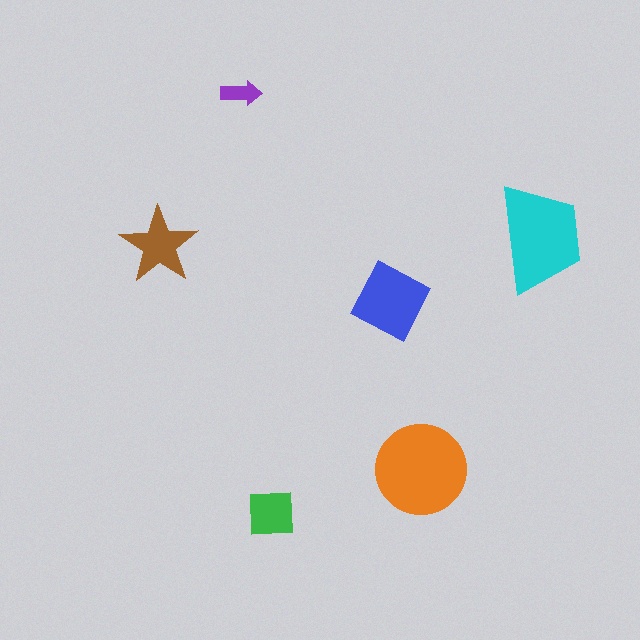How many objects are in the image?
There are 6 objects in the image.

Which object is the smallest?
The purple arrow.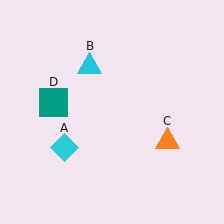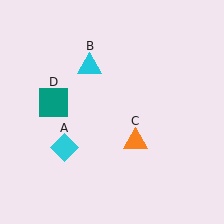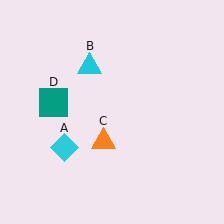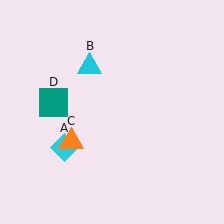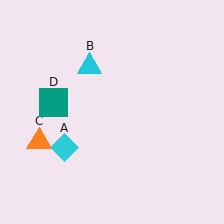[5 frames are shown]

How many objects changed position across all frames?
1 object changed position: orange triangle (object C).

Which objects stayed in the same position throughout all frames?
Cyan diamond (object A) and cyan triangle (object B) and teal square (object D) remained stationary.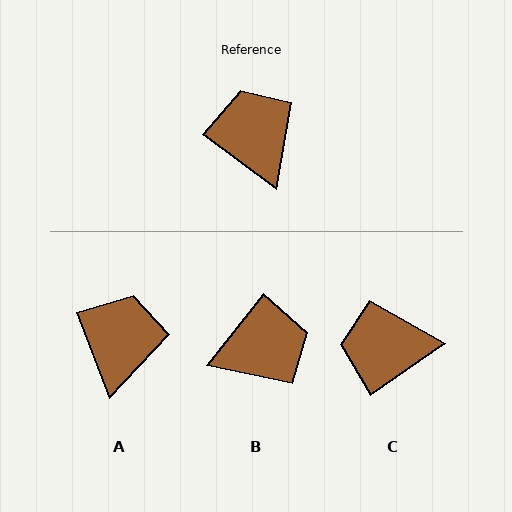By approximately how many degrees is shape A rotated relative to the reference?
Approximately 33 degrees clockwise.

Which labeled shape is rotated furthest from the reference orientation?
B, about 92 degrees away.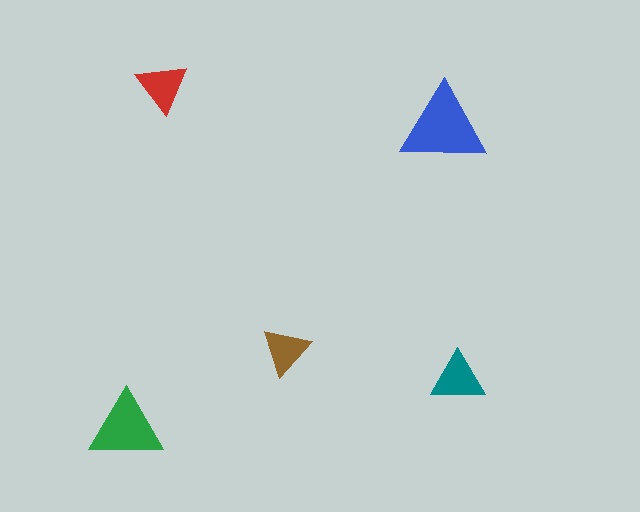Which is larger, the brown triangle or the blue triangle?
The blue one.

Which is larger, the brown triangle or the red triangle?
The red one.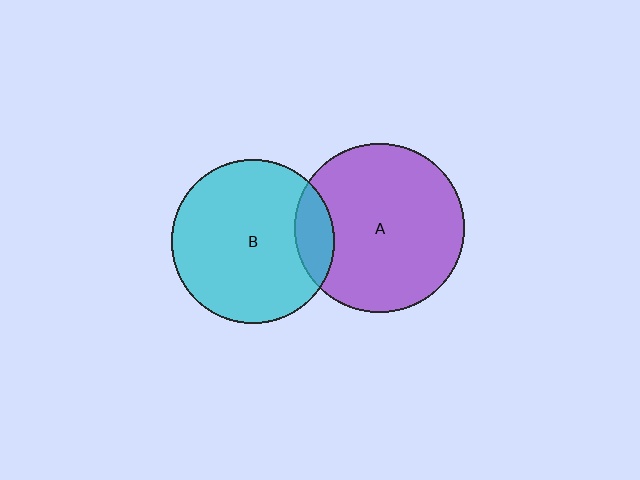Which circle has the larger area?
Circle A (purple).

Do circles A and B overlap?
Yes.